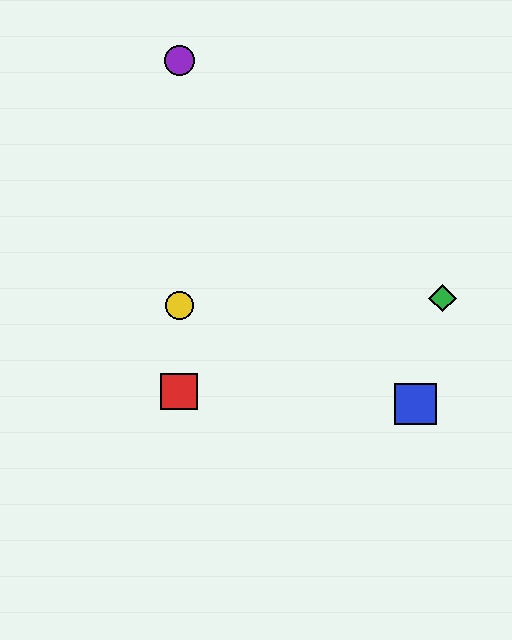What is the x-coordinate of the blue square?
The blue square is at x≈415.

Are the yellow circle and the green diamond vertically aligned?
No, the yellow circle is at x≈179 and the green diamond is at x≈443.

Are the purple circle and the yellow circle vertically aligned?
Yes, both are at x≈179.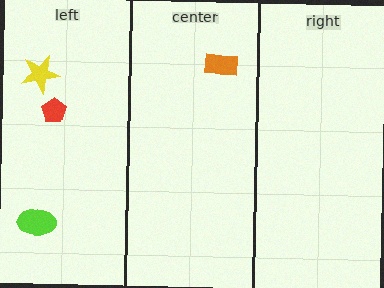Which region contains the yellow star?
The left region.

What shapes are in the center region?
The orange rectangle.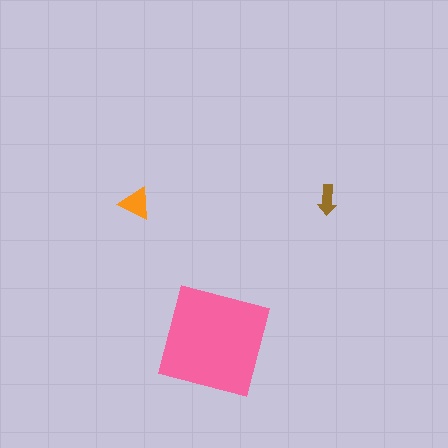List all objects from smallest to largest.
The brown arrow, the orange triangle, the pink square.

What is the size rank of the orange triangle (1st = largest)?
2nd.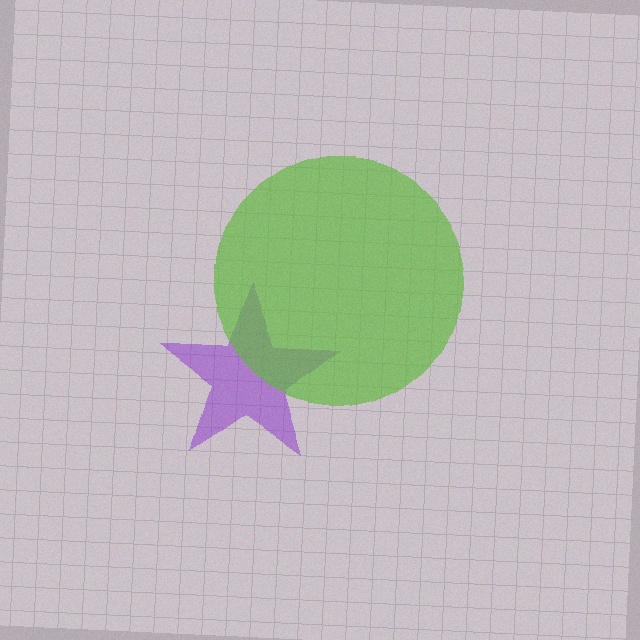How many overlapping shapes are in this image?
There are 2 overlapping shapes in the image.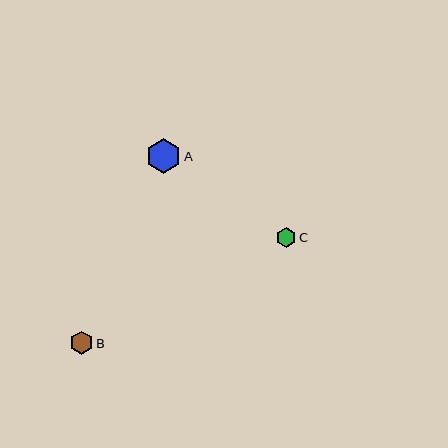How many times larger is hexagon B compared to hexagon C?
Hexagon B is approximately 1.2 times the size of hexagon C.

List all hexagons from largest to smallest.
From largest to smallest: A, B, C.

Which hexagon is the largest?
Hexagon A is the largest with a size of approximately 35 pixels.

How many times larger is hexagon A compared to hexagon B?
Hexagon A is approximately 1.5 times the size of hexagon B.